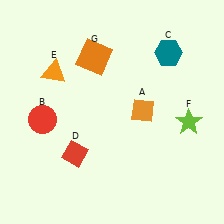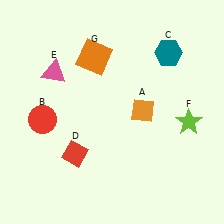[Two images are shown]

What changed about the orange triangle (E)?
In Image 1, E is orange. In Image 2, it changed to pink.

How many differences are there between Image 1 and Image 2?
There is 1 difference between the two images.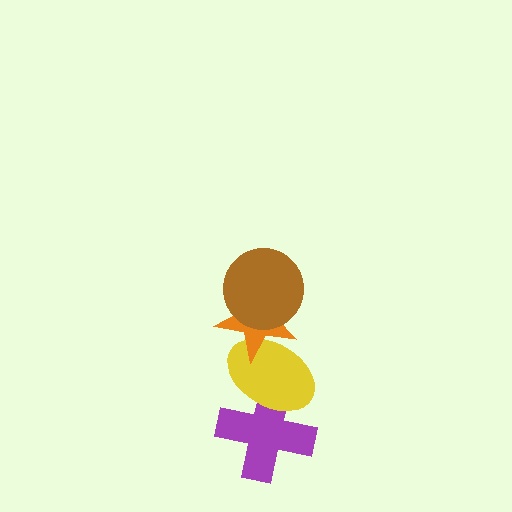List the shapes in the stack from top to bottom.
From top to bottom: the brown circle, the orange star, the yellow ellipse, the purple cross.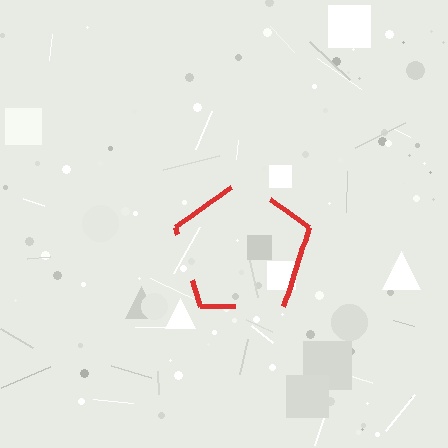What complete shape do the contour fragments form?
The contour fragments form a pentagon.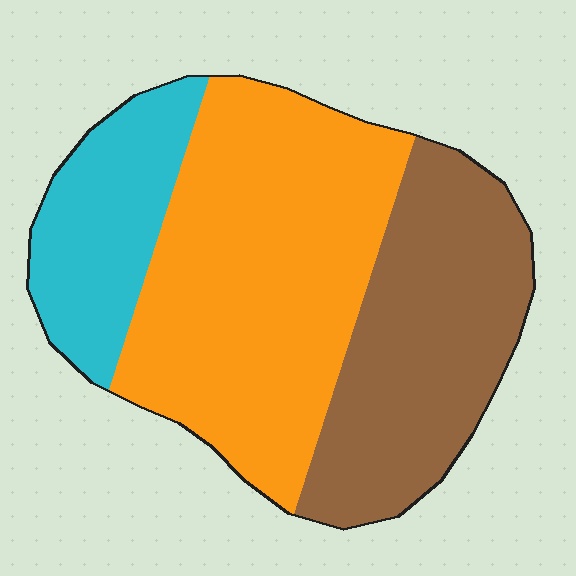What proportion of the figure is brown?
Brown takes up between a quarter and a half of the figure.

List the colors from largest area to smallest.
From largest to smallest: orange, brown, cyan.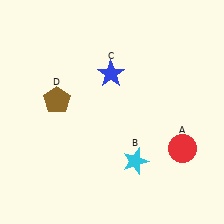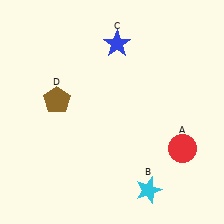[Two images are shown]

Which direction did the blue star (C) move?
The blue star (C) moved up.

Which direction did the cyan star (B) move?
The cyan star (B) moved down.